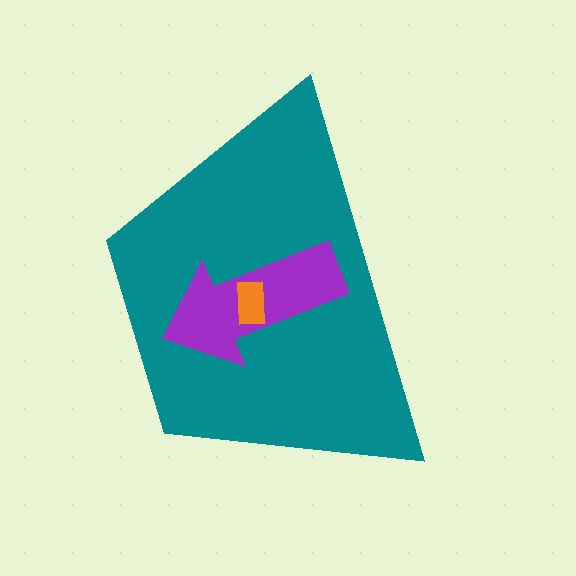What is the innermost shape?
The orange rectangle.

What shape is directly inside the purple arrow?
The orange rectangle.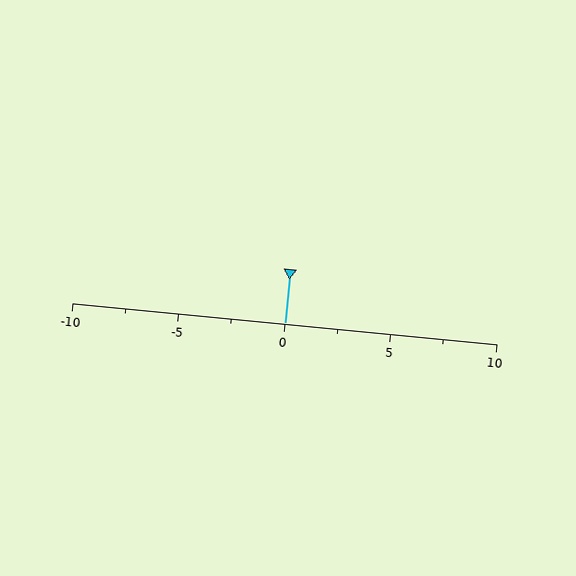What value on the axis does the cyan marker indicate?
The marker indicates approximately 0.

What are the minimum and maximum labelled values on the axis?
The axis runs from -10 to 10.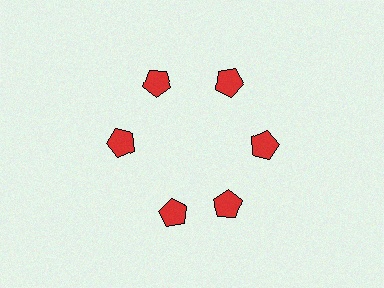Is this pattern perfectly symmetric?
No. The 6 red pentagons are arranged in a ring, but one element near the 7 o'clock position is rotated out of alignment along the ring, breaking the 6-fold rotational symmetry.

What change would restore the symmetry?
The symmetry would be restored by rotating it back into even spacing with its neighbors so that all 6 pentagons sit at equal angles and equal distance from the center.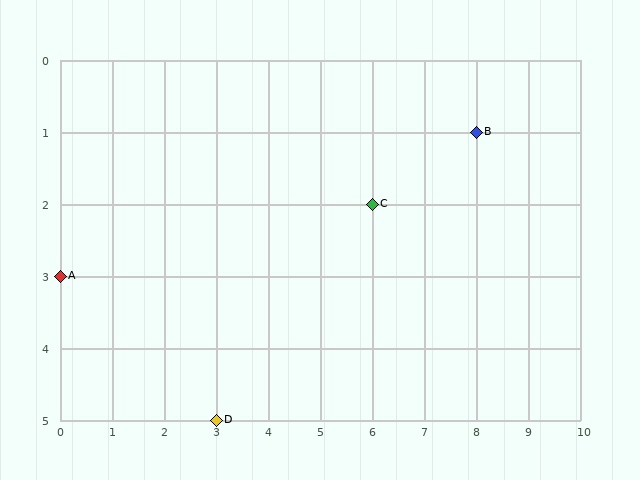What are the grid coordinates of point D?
Point D is at grid coordinates (3, 5).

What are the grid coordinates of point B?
Point B is at grid coordinates (8, 1).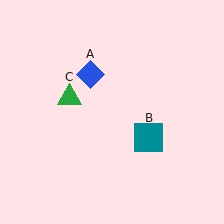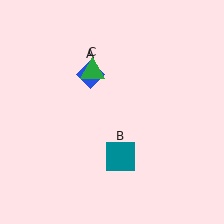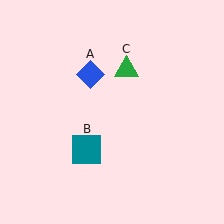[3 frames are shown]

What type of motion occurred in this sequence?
The teal square (object B), green triangle (object C) rotated clockwise around the center of the scene.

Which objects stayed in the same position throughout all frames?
Blue diamond (object A) remained stationary.